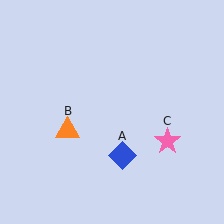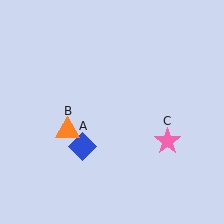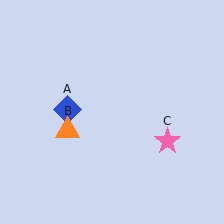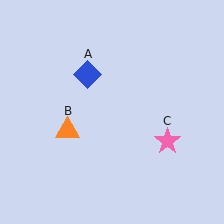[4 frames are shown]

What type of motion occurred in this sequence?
The blue diamond (object A) rotated clockwise around the center of the scene.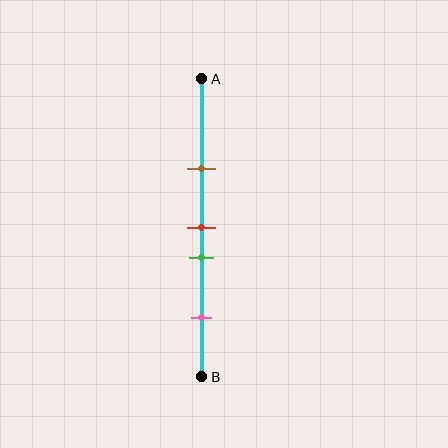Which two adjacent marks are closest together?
The red and green marks are the closest adjacent pair.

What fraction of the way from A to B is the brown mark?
The brown mark is approximately 30% (0.3) of the way from A to B.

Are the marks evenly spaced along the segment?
No, the marks are not evenly spaced.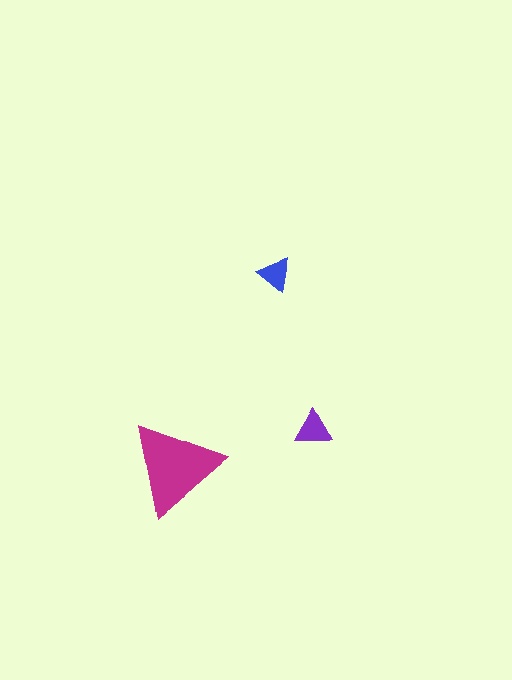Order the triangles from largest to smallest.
the magenta one, the purple one, the blue one.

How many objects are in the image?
There are 3 objects in the image.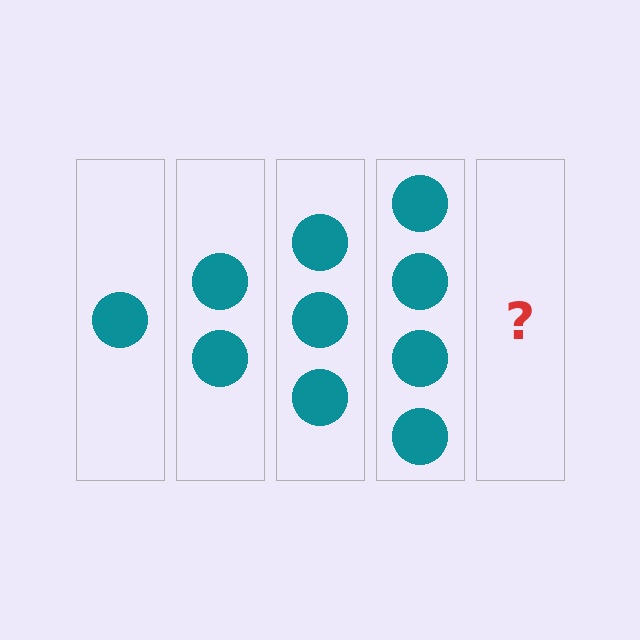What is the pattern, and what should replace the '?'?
The pattern is that each step adds one more circle. The '?' should be 5 circles.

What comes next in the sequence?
The next element should be 5 circles.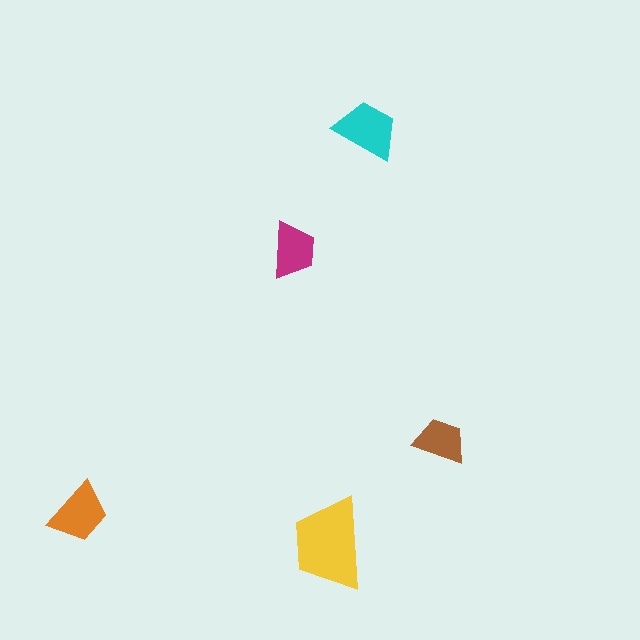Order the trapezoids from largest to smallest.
the yellow one, the cyan one, the orange one, the magenta one, the brown one.